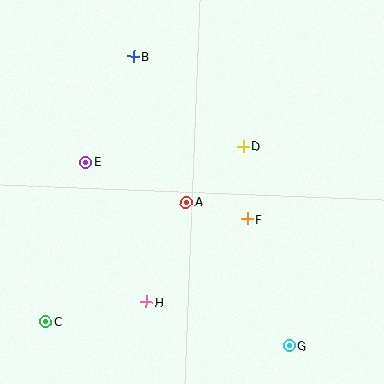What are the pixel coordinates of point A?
Point A is at (187, 202).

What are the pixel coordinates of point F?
Point F is at (247, 219).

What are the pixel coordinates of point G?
Point G is at (289, 346).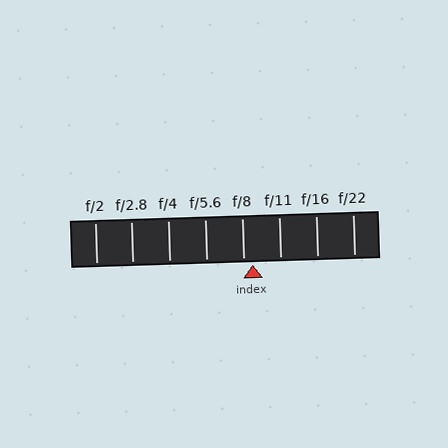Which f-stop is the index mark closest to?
The index mark is closest to f/8.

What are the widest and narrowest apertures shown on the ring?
The widest aperture shown is f/2 and the narrowest is f/22.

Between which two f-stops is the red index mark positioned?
The index mark is between f/8 and f/11.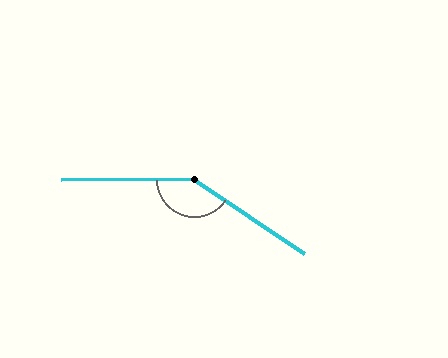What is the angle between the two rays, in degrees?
Approximately 146 degrees.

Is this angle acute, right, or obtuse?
It is obtuse.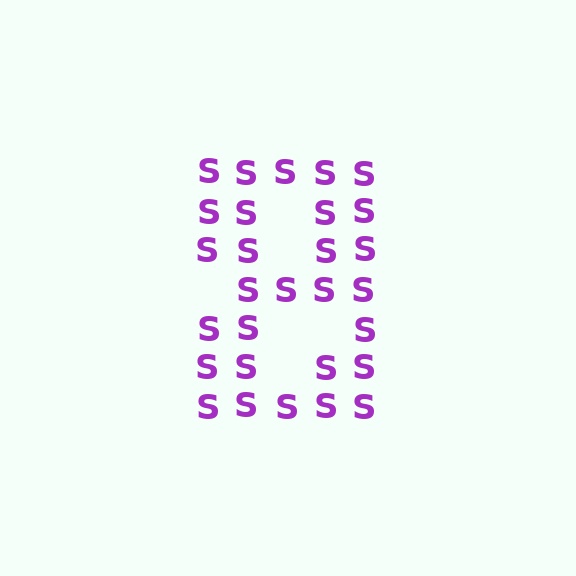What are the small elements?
The small elements are letter S's.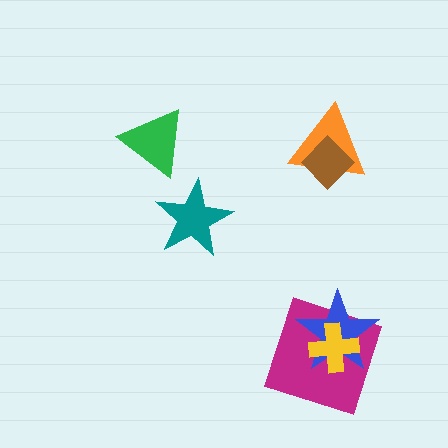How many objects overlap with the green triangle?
0 objects overlap with the green triangle.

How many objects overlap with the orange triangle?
1 object overlaps with the orange triangle.